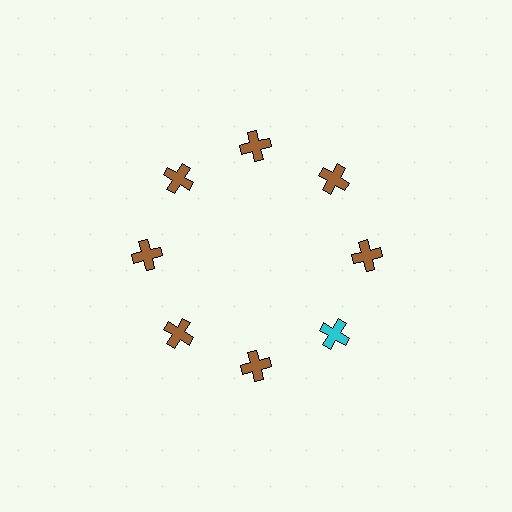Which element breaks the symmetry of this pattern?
The cyan cross at roughly the 4 o'clock position breaks the symmetry. All other shapes are brown crosses.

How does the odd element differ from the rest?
It has a different color: cyan instead of brown.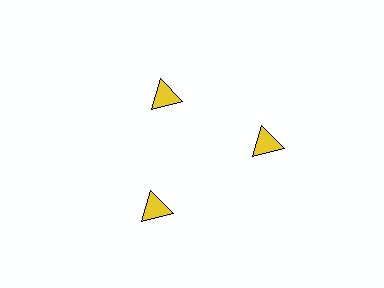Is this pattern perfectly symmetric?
No. The 3 yellow triangles are arranged in a ring, but one element near the 11 o'clock position is pulled inward toward the center, breaking the 3-fold rotational symmetry.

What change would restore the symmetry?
The symmetry would be restored by moving it outward, back onto the ring so that all 3 triangles sit at equal angles and equal distance from the center.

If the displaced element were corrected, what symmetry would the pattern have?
It would have 3-fold rotational symmetry — the pattern would map onto itself every 120 degrees.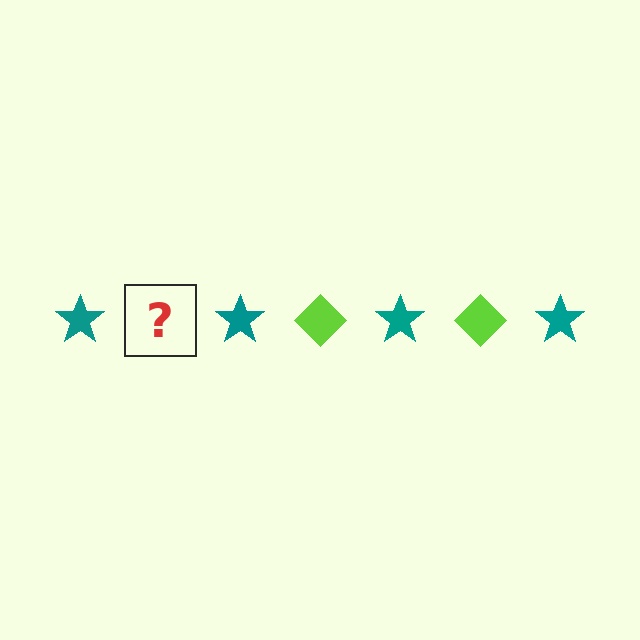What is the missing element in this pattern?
The missing element is a lime diamond.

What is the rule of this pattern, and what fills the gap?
The rule is that the pattern alternates between teal star and lime diamond. The gap should be filled with a lime diamond.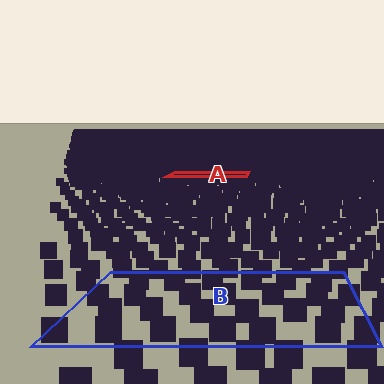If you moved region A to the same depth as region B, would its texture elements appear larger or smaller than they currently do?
They would appear larger. At a closer depth, the same texture elements are projected at a bigger on-screen size.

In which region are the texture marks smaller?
The texture marks are smaller in region A, because it is farther away.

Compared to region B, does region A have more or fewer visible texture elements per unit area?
Region A has more texture elements per unit area — they are packed more densely because it is farther away.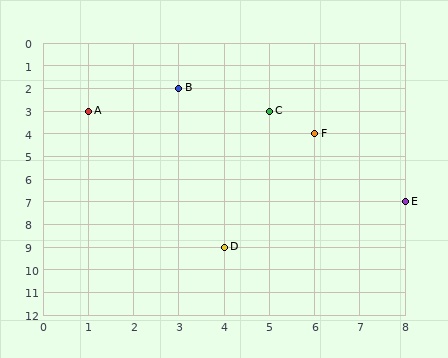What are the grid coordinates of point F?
Point F is at grid coordinates (6, 4).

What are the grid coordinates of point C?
Point C is at grid coordinates (5, 3).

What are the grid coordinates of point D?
Point D is at grid coordinates (4, 9).